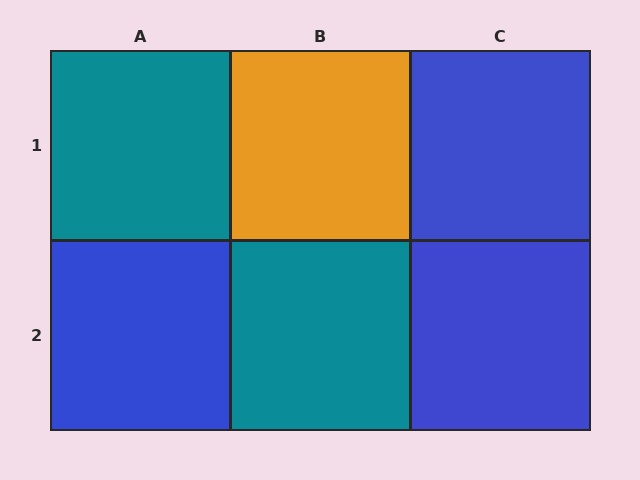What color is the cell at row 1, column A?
Teal.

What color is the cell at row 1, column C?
Blue.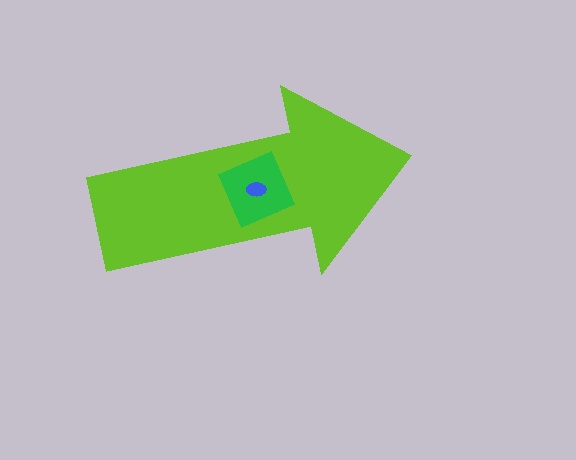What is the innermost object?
The blue ellipse.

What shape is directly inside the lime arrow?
The green diamond.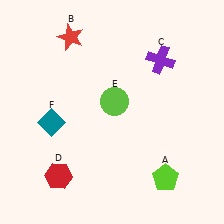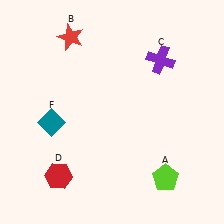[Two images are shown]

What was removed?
The lime circle (E) was removed in Image 2.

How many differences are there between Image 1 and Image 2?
There is 1 difference between the two images.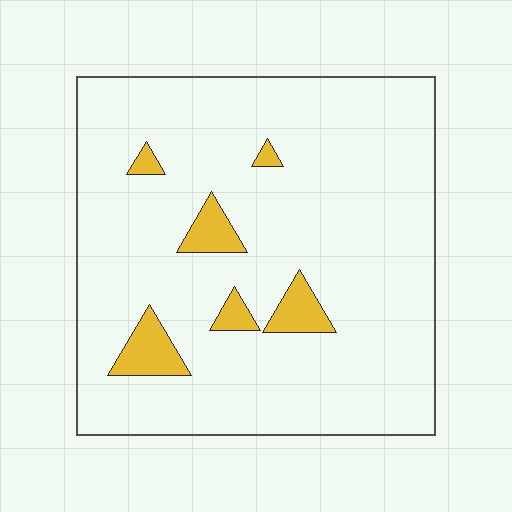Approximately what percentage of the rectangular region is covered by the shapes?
Approximately 10%.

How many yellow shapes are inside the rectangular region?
6.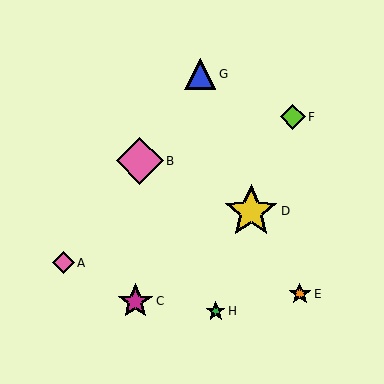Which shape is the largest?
The yellow star (labeled D) is the largest.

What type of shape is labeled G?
Shape G is a blue triangle.